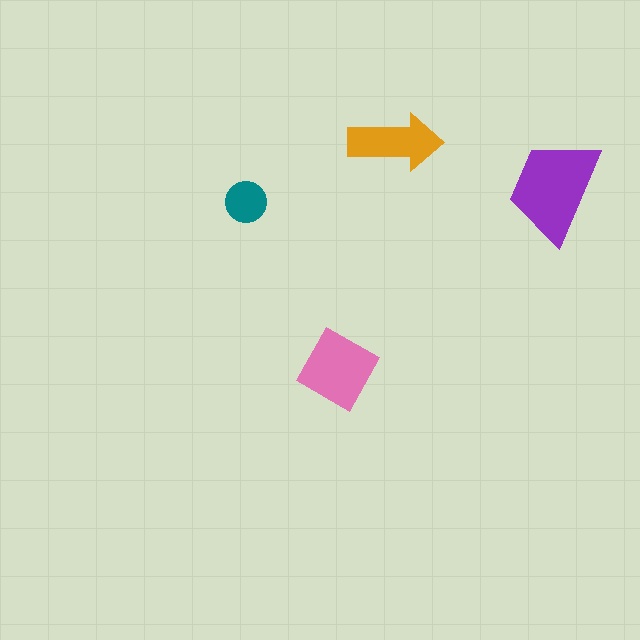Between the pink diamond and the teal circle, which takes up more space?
The pink diamond.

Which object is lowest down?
The pink diamond is bottommost.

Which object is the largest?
The purple trapezoid.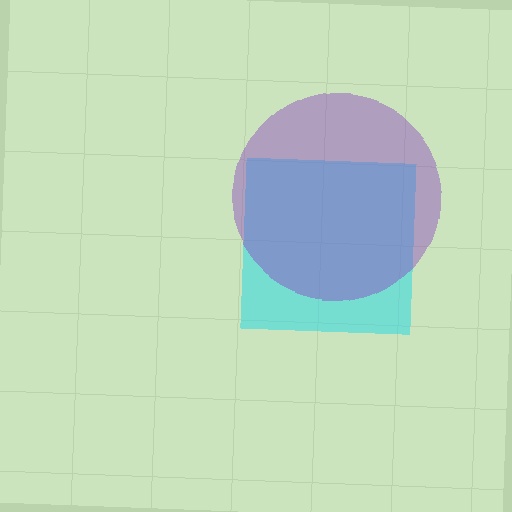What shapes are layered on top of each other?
The layered shapes are: a cyan square, a purple circle.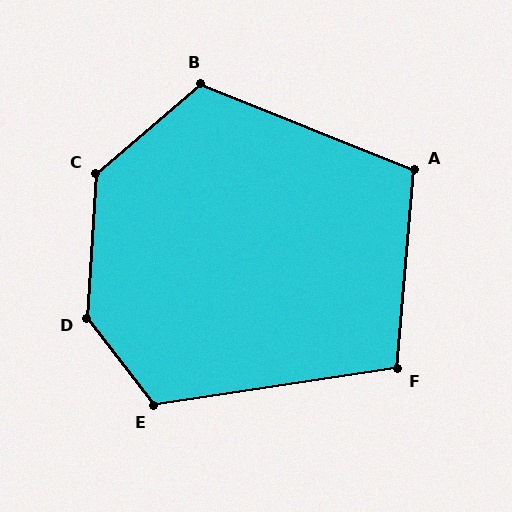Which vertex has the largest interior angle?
D, at approximately 139 degrees.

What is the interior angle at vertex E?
Approximately 119 degrees (obtuse).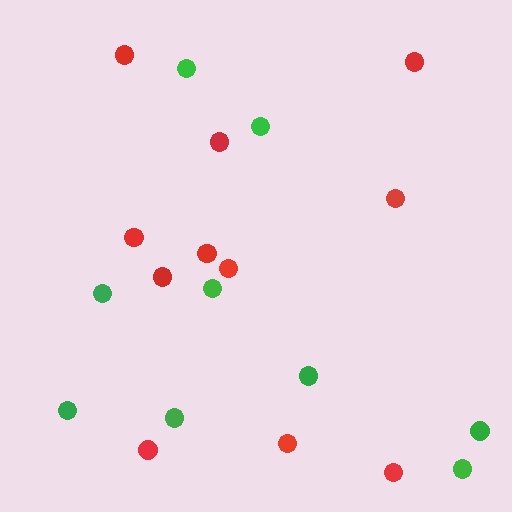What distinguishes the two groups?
There are 2 groups: one group of green circles (9) and one group of red circles (11).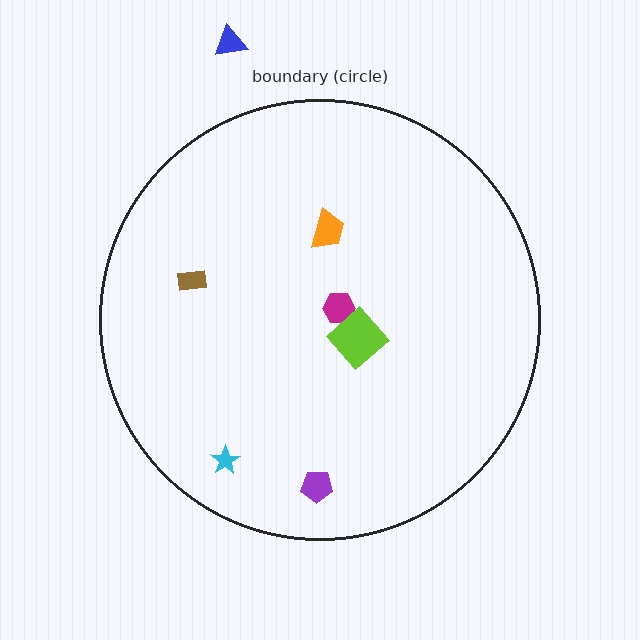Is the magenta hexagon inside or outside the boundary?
Inside.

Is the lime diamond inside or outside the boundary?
Inside.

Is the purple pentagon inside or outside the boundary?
Inside.